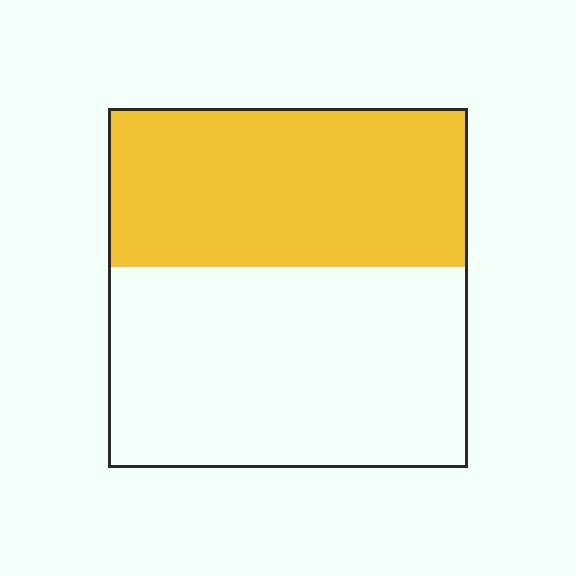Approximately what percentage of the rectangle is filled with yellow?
Approximately 45%.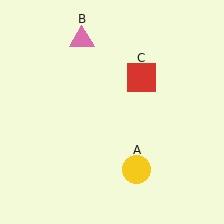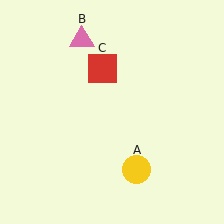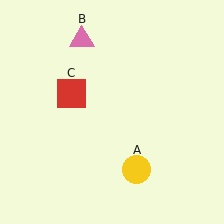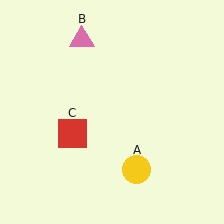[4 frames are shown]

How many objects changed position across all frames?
1 object changed position: red square (object C).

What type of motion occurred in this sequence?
The red square (object C) rotated counterclockwise around the center of the scene.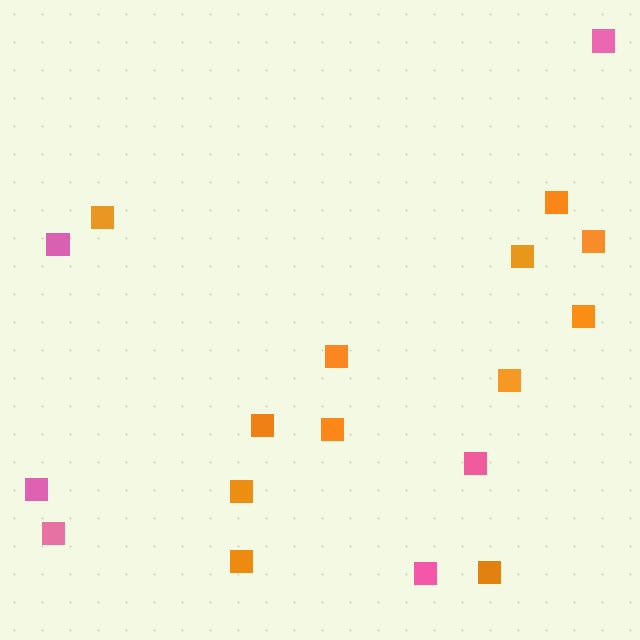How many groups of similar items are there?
There are 2 groups: one group of pink squares (6) and one group of orange squares (12).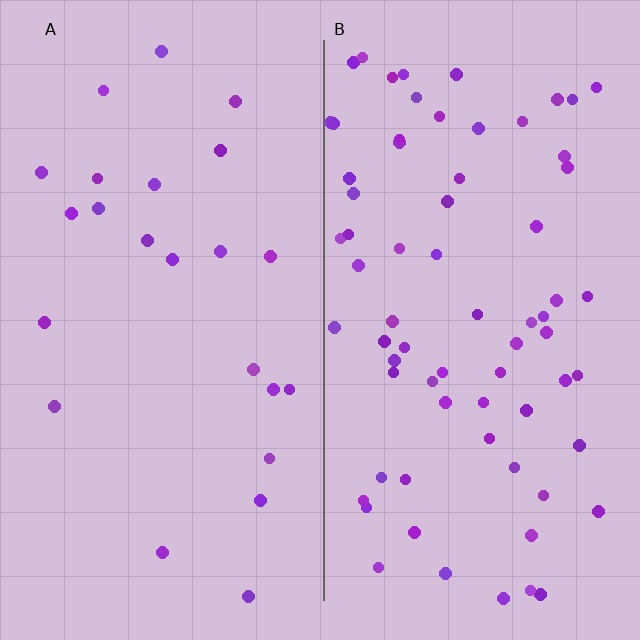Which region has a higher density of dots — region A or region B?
B (the right).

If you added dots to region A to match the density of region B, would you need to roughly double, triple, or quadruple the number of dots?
Approximately triple.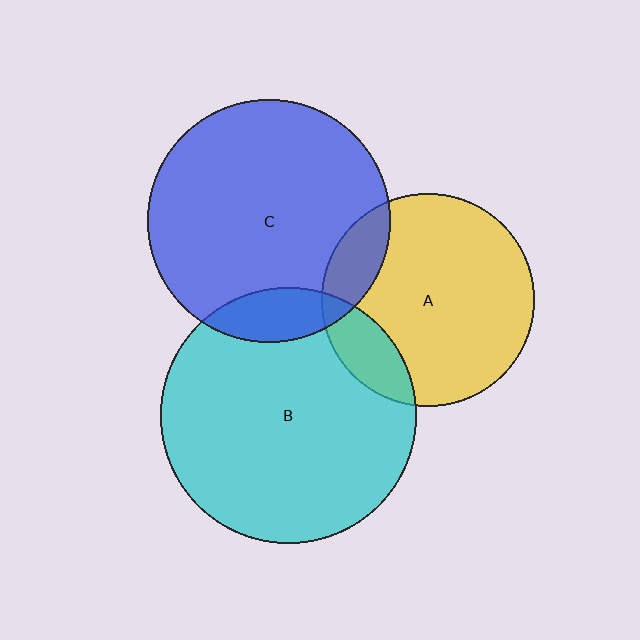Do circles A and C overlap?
Yes.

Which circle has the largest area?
Circle B (cyan).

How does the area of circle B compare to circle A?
Approximately 1.4 times.